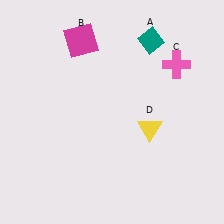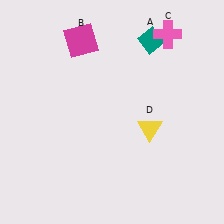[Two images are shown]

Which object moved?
The pink cross (C) moved up.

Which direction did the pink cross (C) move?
The pink cross (C) moved up.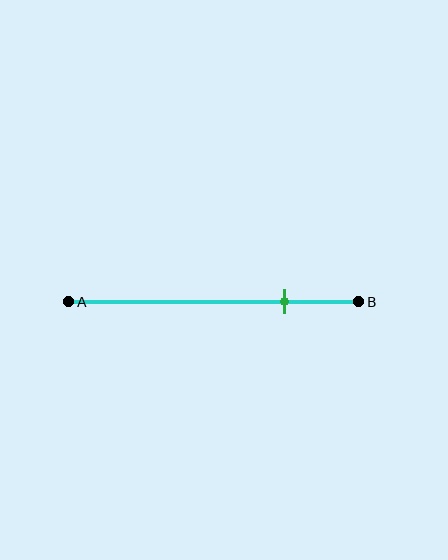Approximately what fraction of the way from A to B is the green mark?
The green mark is approximately 75% of the way from A to B.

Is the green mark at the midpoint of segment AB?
No, the mark is at about 75% from A, not at the 50% midpoint.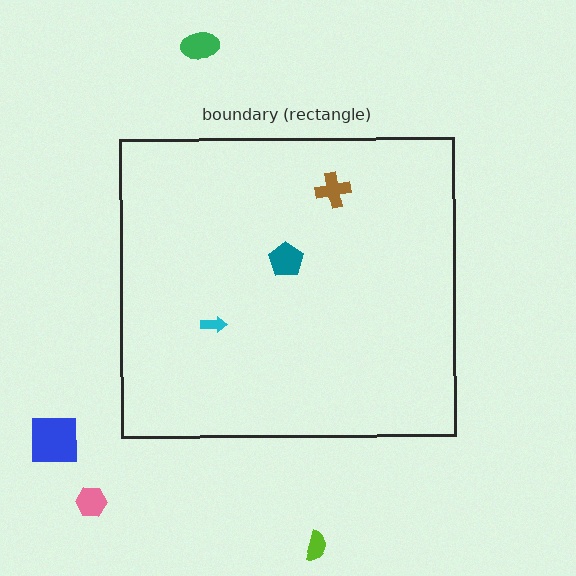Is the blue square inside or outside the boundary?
Outside.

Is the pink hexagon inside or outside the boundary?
Outside.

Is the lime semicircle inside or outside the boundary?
Outside.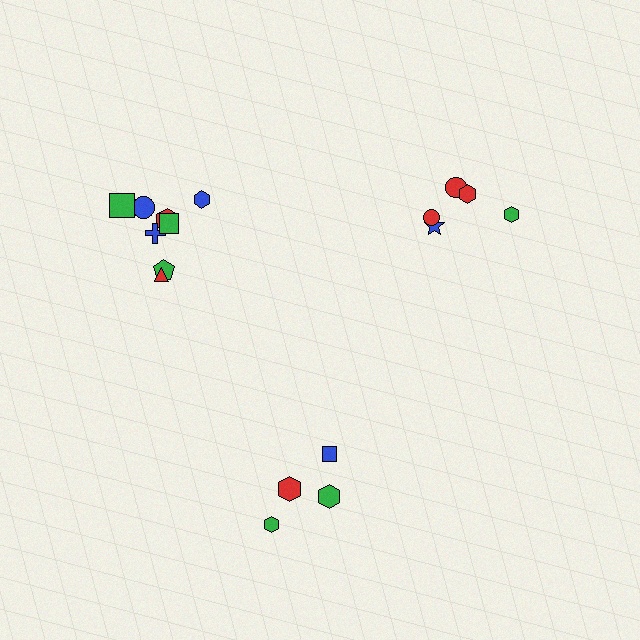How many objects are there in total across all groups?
There are 17 objects.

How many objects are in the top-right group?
There are 5 objects.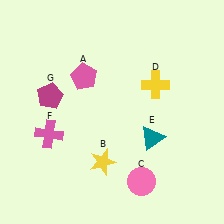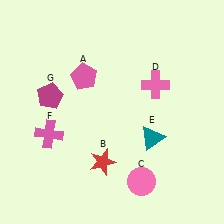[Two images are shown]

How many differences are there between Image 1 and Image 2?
There are 2 differences between the two images.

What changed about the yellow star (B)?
In Image 1, B is yellow. In Image 2, it changed to red.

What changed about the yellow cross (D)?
In Image 1, D is yellow. In Image 2, it changed to pink.